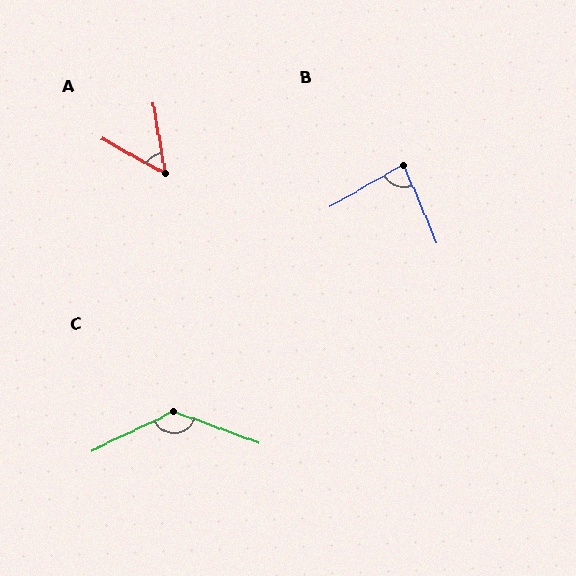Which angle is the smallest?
A, at approximately 52 degrees.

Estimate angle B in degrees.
Approximately 83 degrees.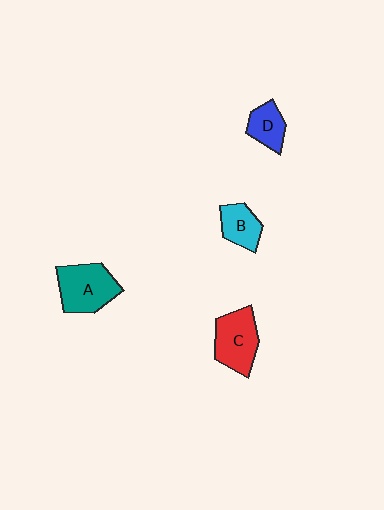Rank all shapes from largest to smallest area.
From largest to smallest: A (teal), C (red), B (cyan), D (blue).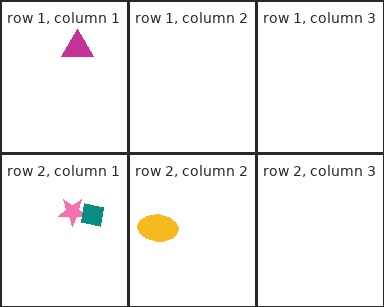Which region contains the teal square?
The row 2, column 1 region.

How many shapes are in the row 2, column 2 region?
1.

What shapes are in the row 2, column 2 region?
The yellow ellipse.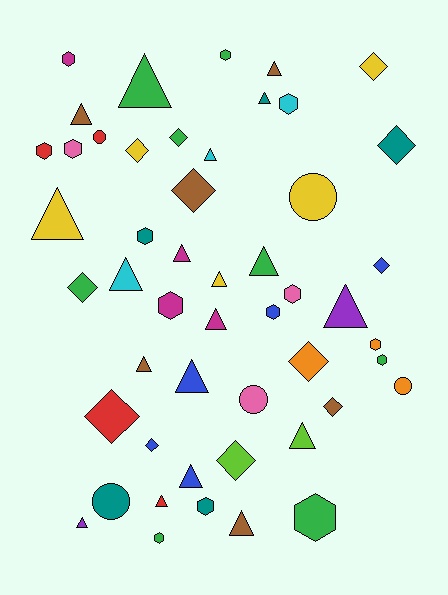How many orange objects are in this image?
There are 3 orange objects.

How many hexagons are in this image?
There are 14 hexagons.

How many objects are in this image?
There are 50 objects.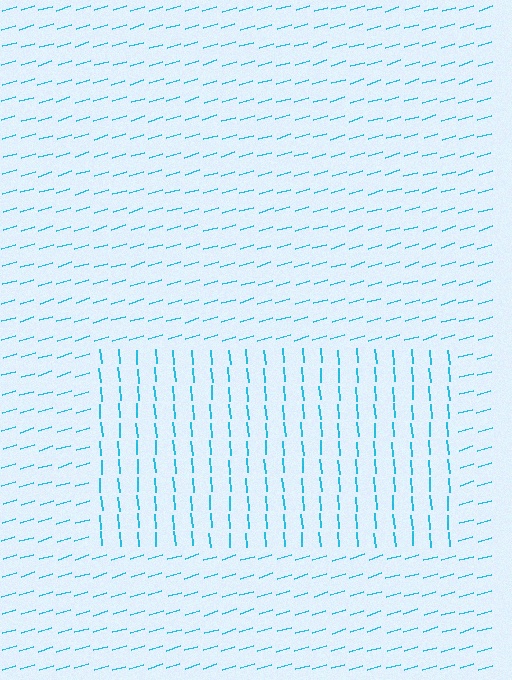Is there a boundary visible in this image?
Yes, there is a texture boundary formed by a change in line orientation.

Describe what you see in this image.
The image is filled with small cyan line segments. A rectangle region in the image has lines oriented differently from the surrounding lines, creating a visible texture boundary.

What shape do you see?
I see a rectangle.